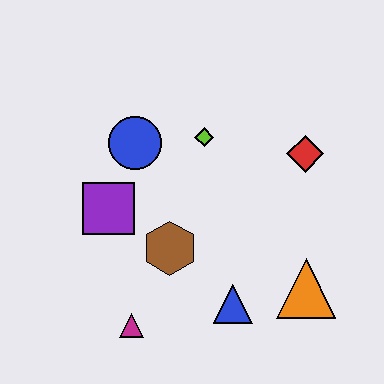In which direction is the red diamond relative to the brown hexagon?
The red diamond is to the right of the brown hexagon.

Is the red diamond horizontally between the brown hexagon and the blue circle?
No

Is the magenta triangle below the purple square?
Yes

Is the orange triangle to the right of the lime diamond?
Yes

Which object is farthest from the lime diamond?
The magenta triangle is farthest from the lime diamond.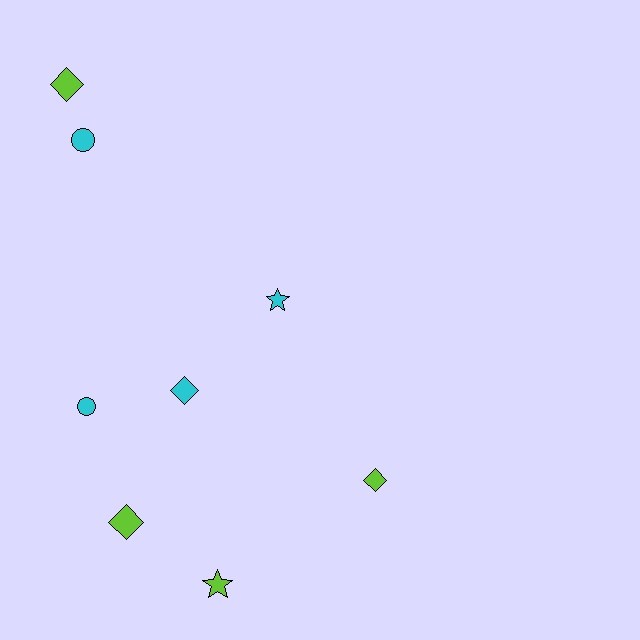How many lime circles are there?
There are no lime circles.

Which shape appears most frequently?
Diamond, with 4 objects.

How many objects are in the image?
There are 8 objects.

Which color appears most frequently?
Cyan, with 4 objects.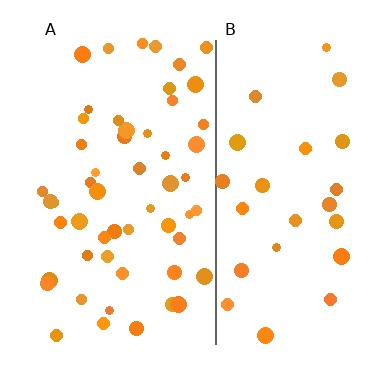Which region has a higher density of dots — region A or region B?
A (the left).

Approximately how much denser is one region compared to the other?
Approximately 2.0× — region A over region B.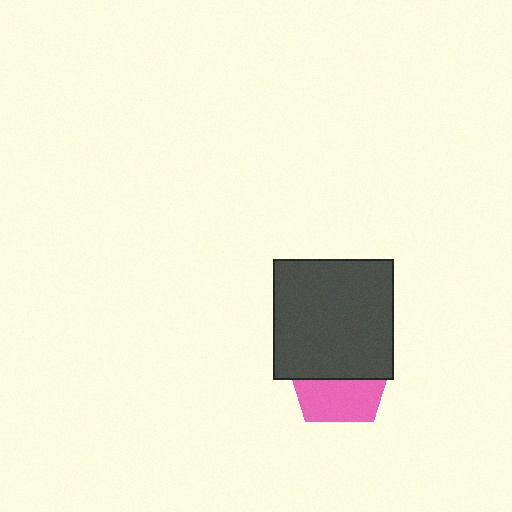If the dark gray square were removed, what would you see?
You would see the complete pink pentagon.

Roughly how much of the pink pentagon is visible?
A small part of it is visible (roughly 44%).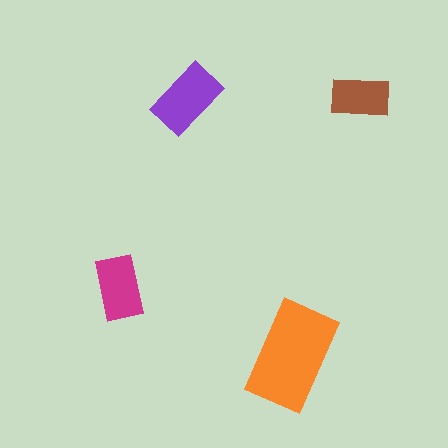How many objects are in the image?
There are 4 objects in the image.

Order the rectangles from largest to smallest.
the orange one, the purple one, the magenta one, the brown one.